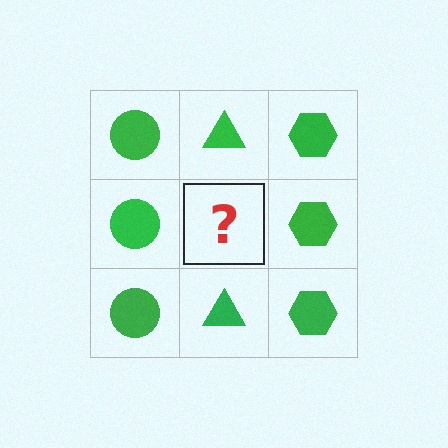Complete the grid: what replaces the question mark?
The question mark should be replaced with a green triangle.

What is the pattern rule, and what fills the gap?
The rule is that each column has a consistent shape. The gap should be filled with a green triangle.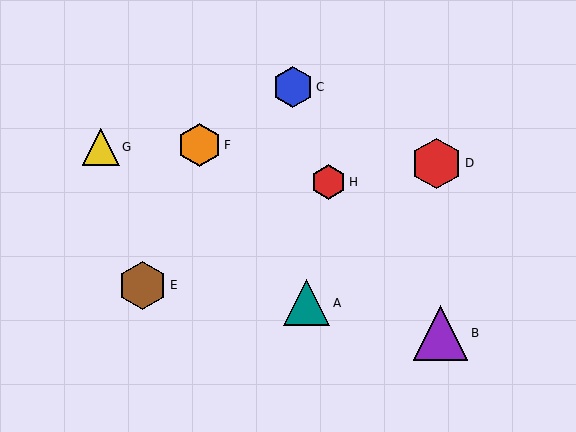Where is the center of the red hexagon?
The center of the red hexagon is at (329, 182).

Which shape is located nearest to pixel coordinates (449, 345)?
The purple triangle (labeled B) at (441, 333) is nearest to that location.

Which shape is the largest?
The purple triangle (labeled B) is the largest.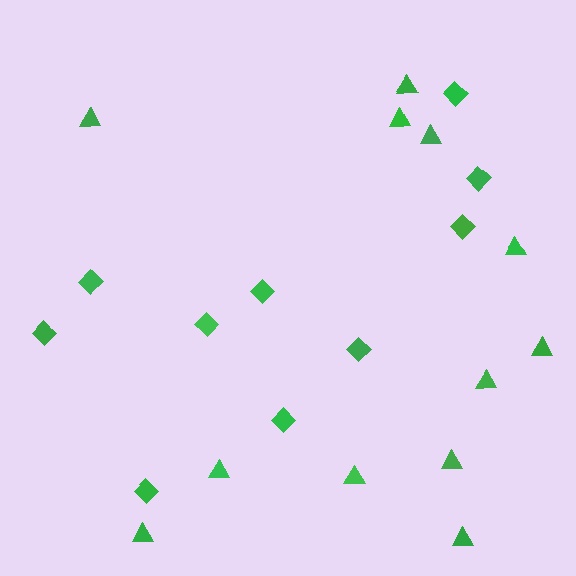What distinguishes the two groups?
There are 2 groups: one group of triangles (12) and one group of diamonds (10).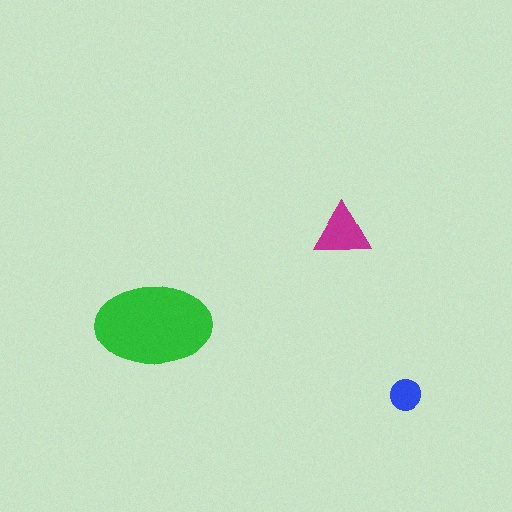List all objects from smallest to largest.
The blue circle, the magenta triangle, the green ellipse.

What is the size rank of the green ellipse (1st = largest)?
1st.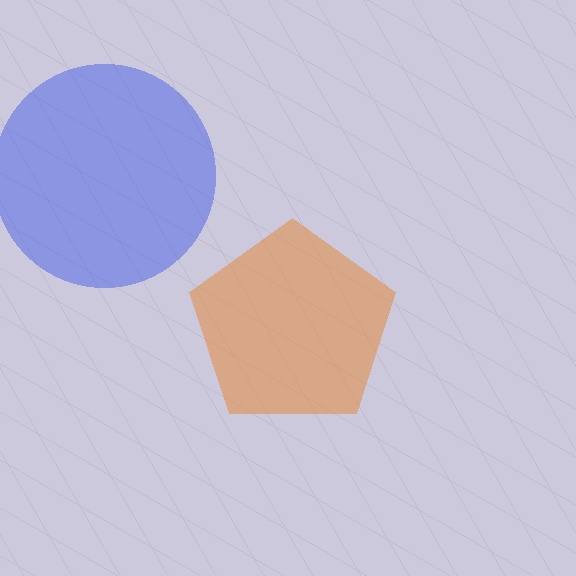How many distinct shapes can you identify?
There are 2 distinct shapes: a blue circle, an orange pentagon.